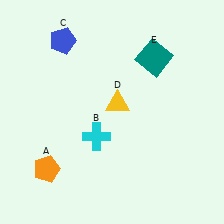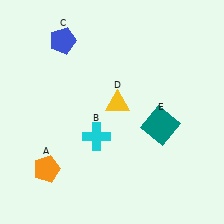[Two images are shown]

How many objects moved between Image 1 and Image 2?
1 object moved between the two images.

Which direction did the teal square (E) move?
The teal square (E) moved down.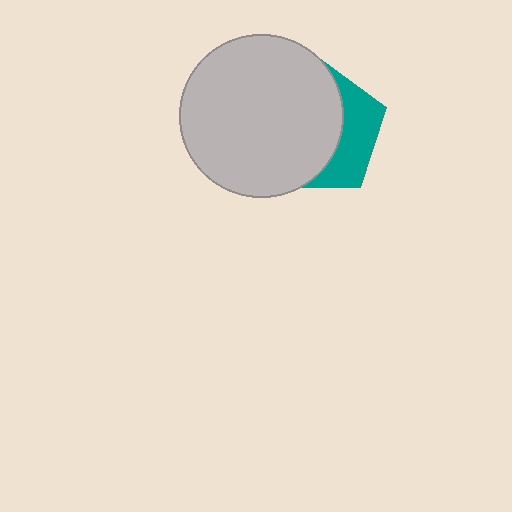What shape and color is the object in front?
The object in front is a light gray circle.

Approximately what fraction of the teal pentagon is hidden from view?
Roughly 66% of the teal pentagon is hidden behind the light gray circle.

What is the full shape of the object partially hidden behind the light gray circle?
The partially hidden object is a teal pentagon.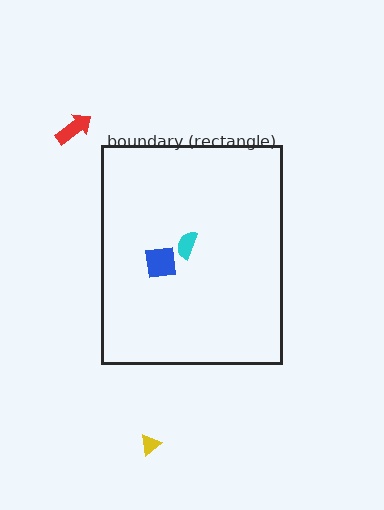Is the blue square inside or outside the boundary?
Inside.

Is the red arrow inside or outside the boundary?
Outside.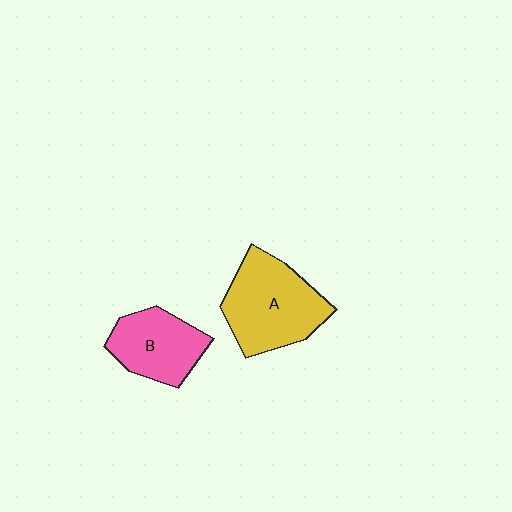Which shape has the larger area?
Shape A (yellow).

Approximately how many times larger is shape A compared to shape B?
Approximately 1.4 times.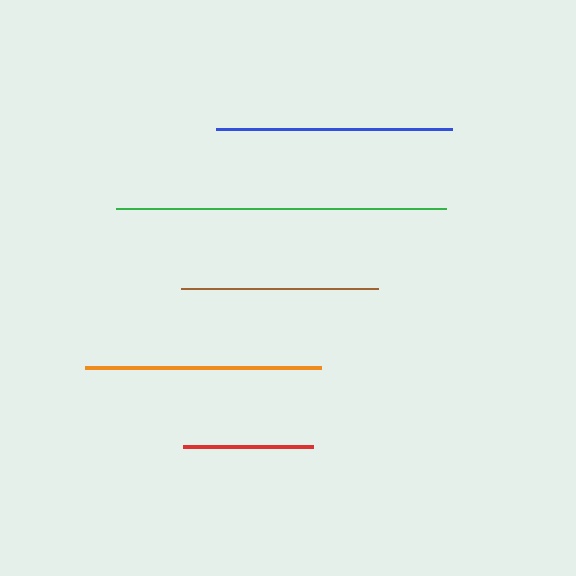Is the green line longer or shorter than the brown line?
The green line is longer than the brown line.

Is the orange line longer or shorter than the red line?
The orange line is longer than the red line.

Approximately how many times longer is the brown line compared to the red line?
The brown line is approximately 1.5 times the length of the red line.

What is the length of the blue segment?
The blue segment is approximately 236 pixels long.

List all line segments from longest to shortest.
From longest to shortest: green, blue, orange, brown, red.